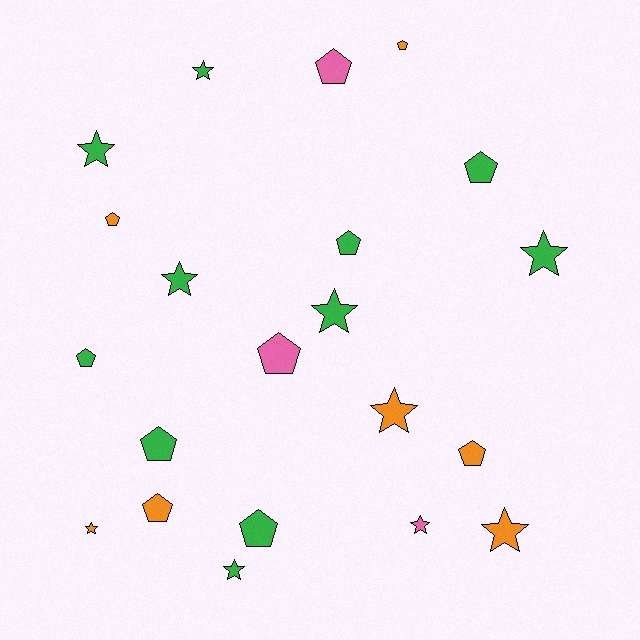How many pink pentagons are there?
There are 2 pink pentagons.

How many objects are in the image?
There are 21 objects.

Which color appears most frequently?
Green, with 11 objects.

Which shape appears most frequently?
Pentagon, with 11 objects.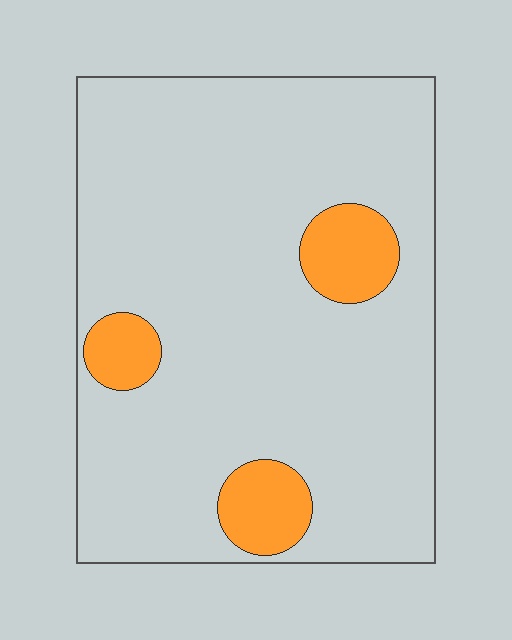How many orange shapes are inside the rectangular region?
3.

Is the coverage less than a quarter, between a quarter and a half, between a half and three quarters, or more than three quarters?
Less than a quarter.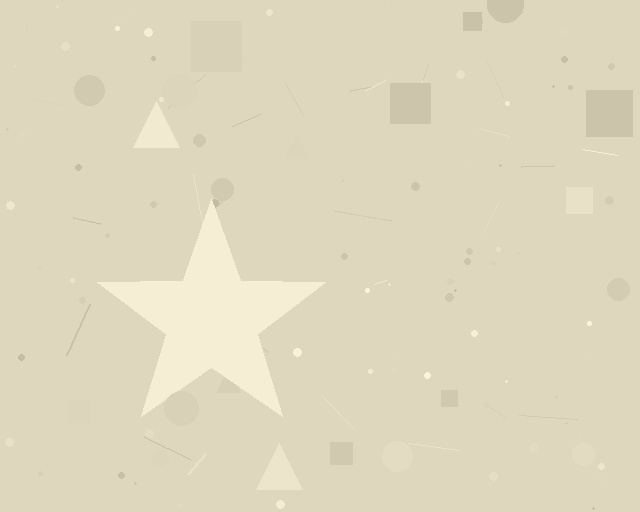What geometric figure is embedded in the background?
A star is embedded in the background.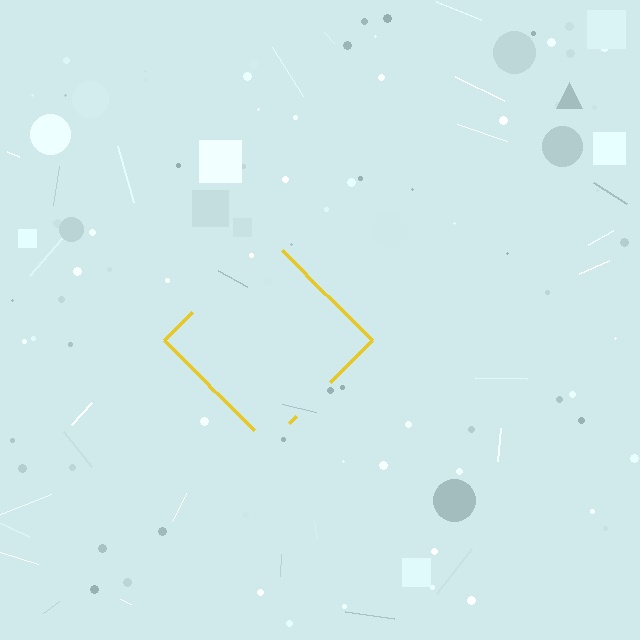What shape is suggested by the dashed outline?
The dashed outline suggests a diamond.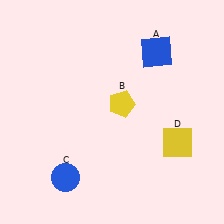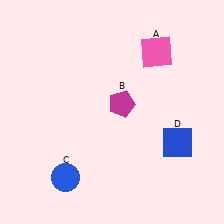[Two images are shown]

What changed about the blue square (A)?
In Image 1, A is blue. In Image 2, it changed to pink.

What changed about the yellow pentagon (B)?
In Image 1, B is yellow. In Image 2, it changed to magenta.